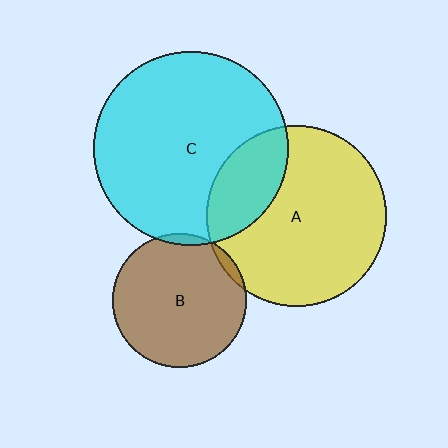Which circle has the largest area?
Circle C (cyan).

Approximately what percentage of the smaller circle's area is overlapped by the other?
Approximately 25%.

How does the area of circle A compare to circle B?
Approximately 1.8 times.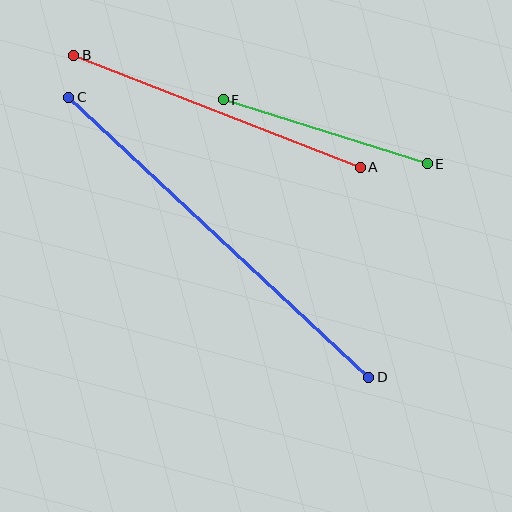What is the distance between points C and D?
The distance is approximately 411 pixels.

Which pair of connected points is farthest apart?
Points C and D are farthest apart.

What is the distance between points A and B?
The distance is approximately 308 pixels.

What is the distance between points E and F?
The distance is approximately 214 pixels.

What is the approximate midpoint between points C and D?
The midpoint is at approximately (219, 237) pixels.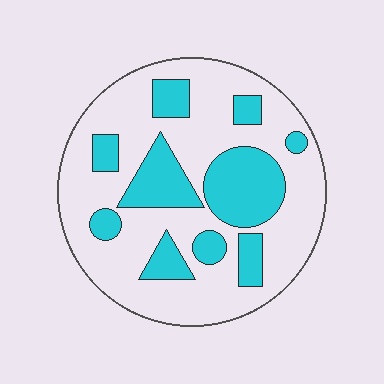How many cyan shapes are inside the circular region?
10.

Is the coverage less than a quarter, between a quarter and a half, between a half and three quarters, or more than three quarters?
Between a quarter and a half.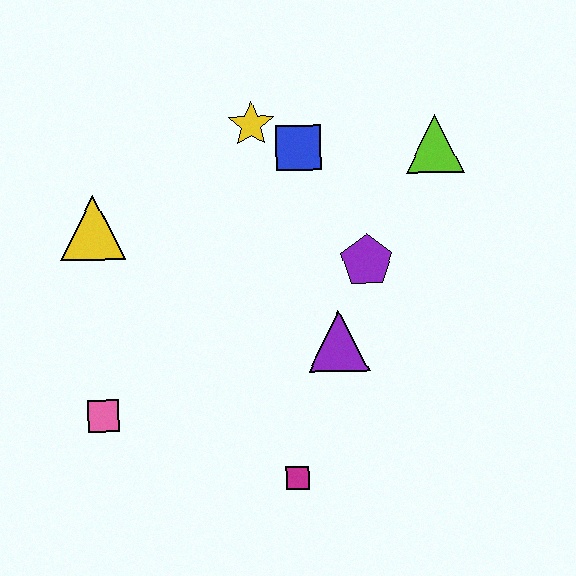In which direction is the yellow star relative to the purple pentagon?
The yellow star is above the purple pentagon.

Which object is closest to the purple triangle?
The purple pentagon is closest to the purple triangle.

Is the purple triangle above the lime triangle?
No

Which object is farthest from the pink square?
The lime triangle is farthest from the pink square.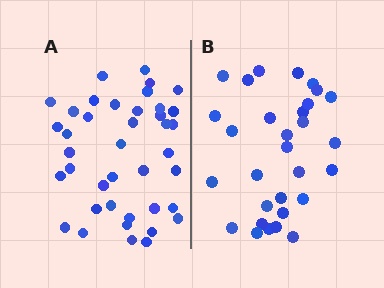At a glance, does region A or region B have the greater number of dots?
Region A (the left region) has more dots.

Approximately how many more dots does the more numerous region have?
Region A has roughly 10 or so more dots than region B.